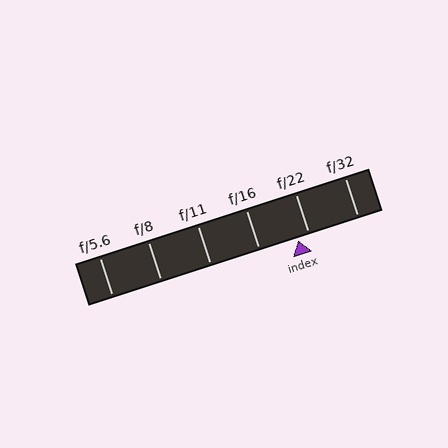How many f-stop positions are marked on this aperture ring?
There are 6 f-stop positions marked.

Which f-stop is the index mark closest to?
The index mark is closest to f/22.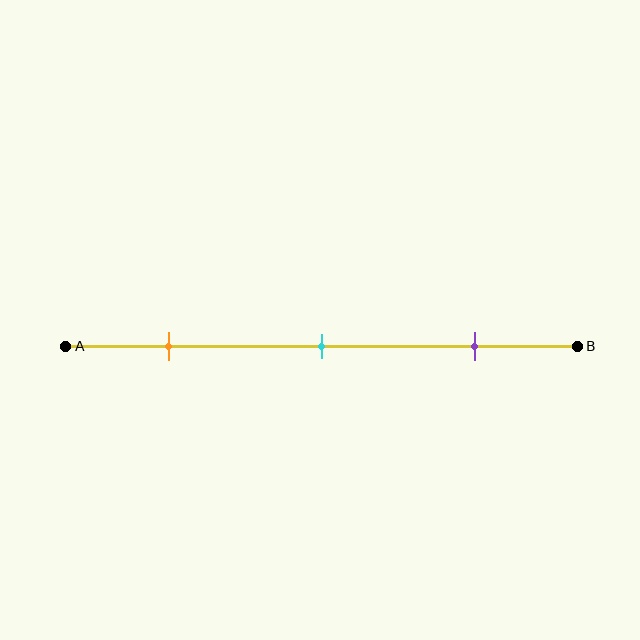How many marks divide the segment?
There are 3 marks dividing the segment.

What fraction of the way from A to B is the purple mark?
The purple mark is approximately 80% (0.8) of the way from A to B.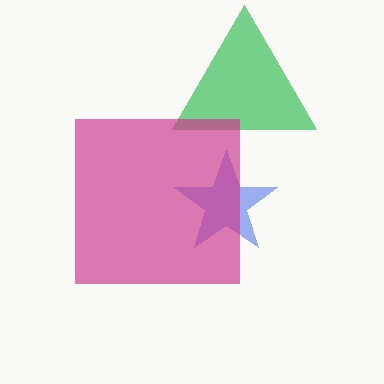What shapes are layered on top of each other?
The layered shapes are: a blue star, a green triangle, a magenta square.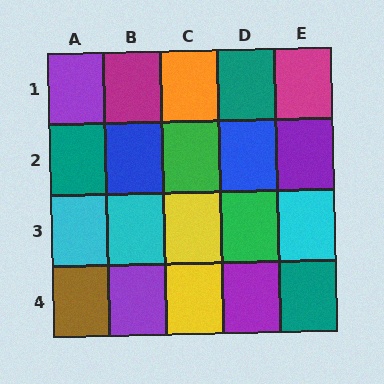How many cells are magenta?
2 cells are magenta.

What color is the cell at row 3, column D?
Green.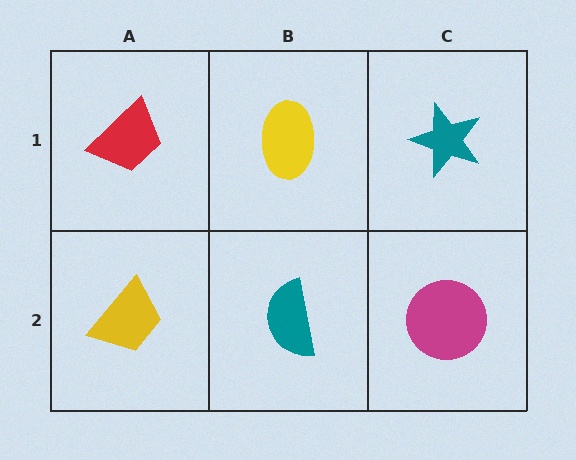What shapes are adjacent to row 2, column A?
A red trapezoid (row 1, column A), a teal semicircle (row 2, column B).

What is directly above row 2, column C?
A teal star.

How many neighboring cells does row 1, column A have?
2.